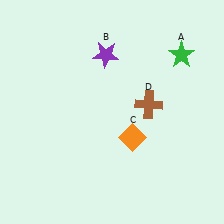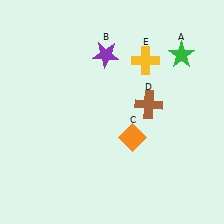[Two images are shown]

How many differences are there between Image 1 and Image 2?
There is 1 difference between the two images.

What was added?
A yellow cross (E) was added in Image 2.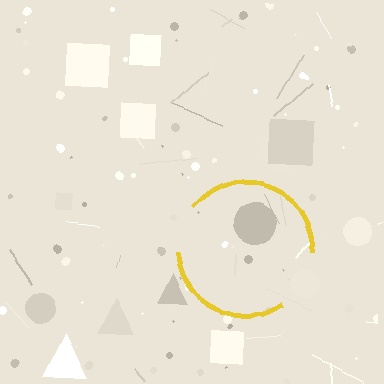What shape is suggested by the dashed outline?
The dashed outline suggests a circle.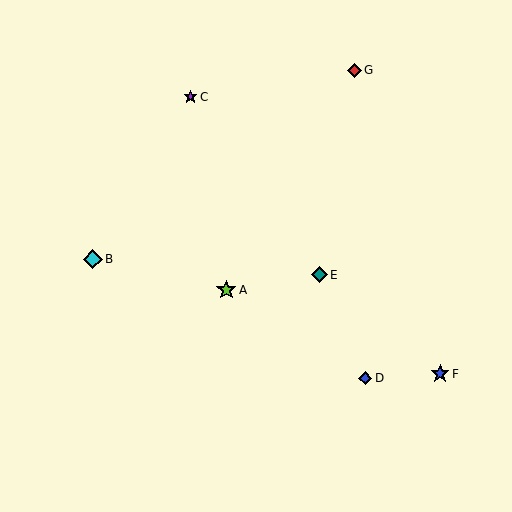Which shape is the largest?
The lime star (labeled A) is the largest.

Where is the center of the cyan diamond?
The center of the cyan diamond is at (93, 259).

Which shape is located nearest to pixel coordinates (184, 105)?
The purple star (labeled C) at (190, 97) is nearest to that location.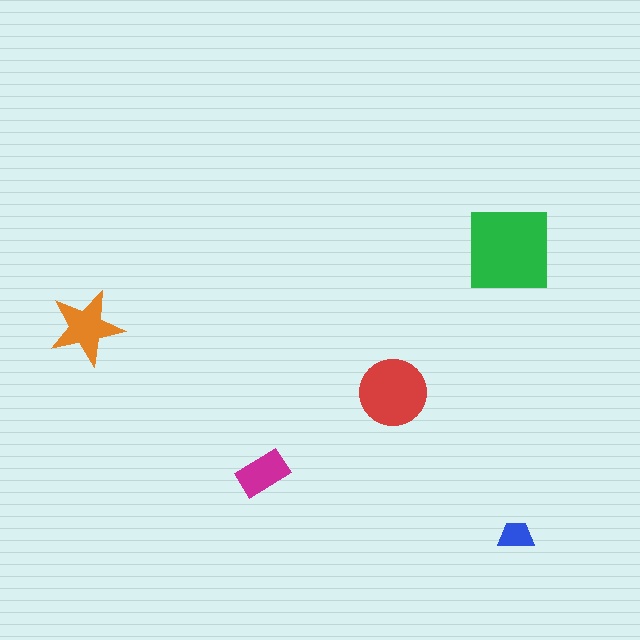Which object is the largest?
The green square.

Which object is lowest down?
The blue trapezoid is bottommost.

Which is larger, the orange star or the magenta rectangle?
The orange star.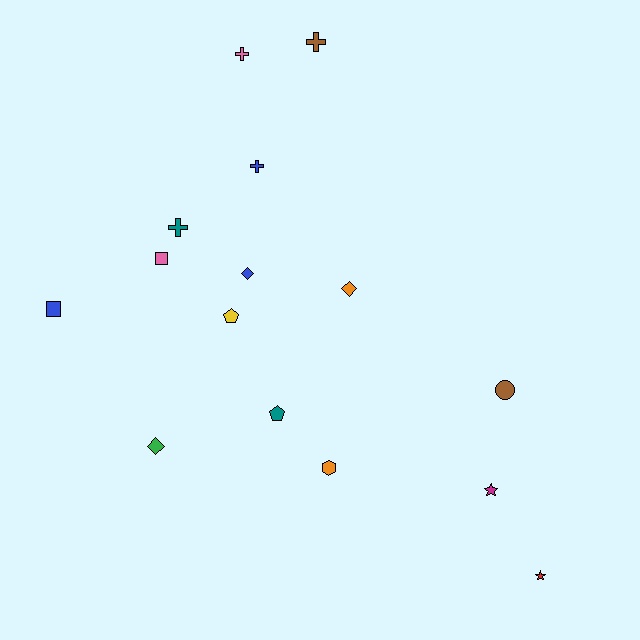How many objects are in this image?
There are 15 objects.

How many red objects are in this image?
There is 1 red object.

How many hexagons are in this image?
There is 1 hexagon.